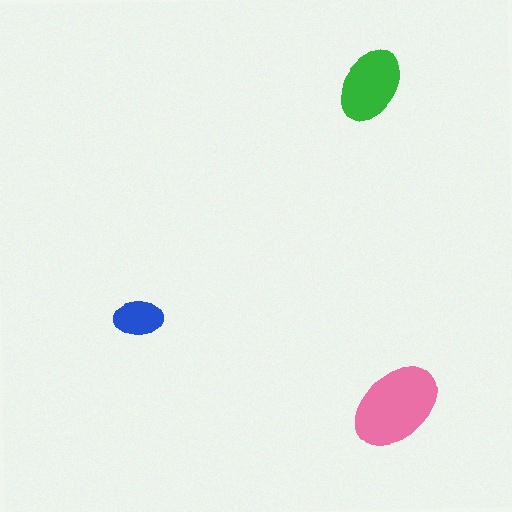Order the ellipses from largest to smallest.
the pink one, the green one, the blue one.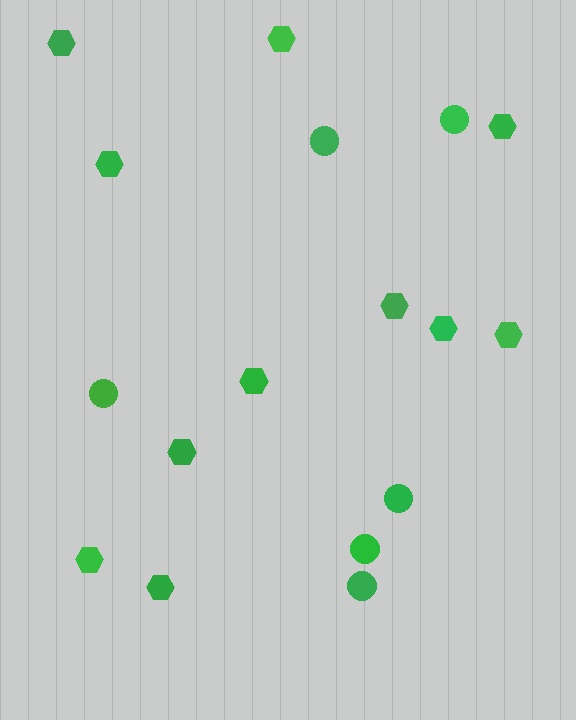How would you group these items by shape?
There are 2 groups: one group of hexagons (11) and one group of circles (6).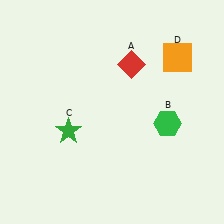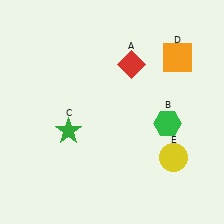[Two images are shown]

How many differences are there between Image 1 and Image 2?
There is 1 difference between the two images.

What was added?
A yellow circle (E) was added in Image 2.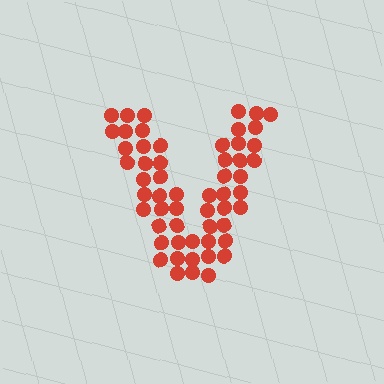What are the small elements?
The small elements are circles.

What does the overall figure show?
The overall figure shows the letter V.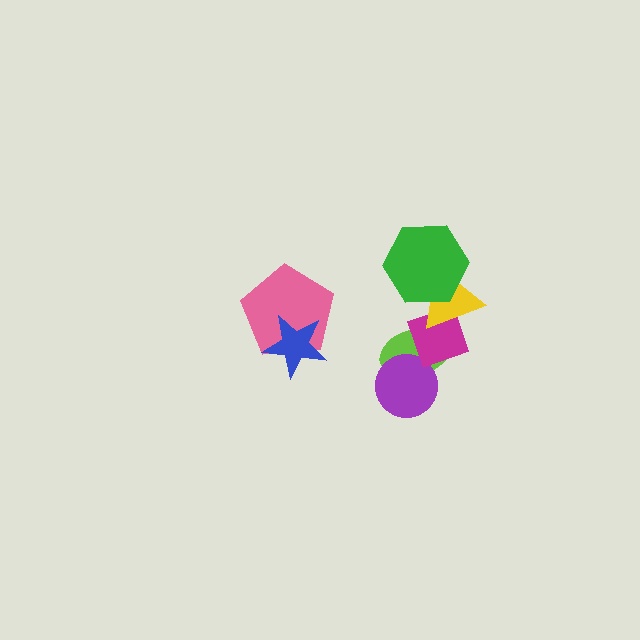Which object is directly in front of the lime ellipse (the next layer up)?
The purple circle is directly in front of the lime ellipse.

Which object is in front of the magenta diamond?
The yellow triangle is in front of the magenta diamond.